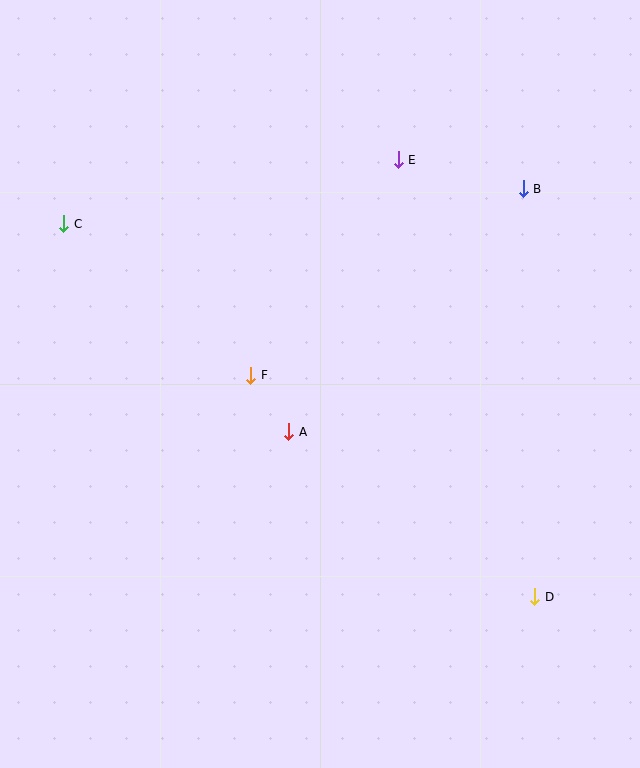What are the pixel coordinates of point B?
Point B is at (523, 189).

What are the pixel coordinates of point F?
Point F is at (251, 375).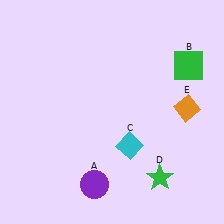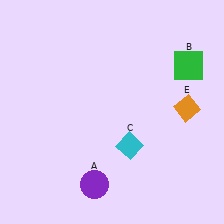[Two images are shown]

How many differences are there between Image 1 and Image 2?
There is 1 difference between the two images.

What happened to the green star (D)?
The green star (D) was removed in Image 2. It was in the bottom-right area of Image 1.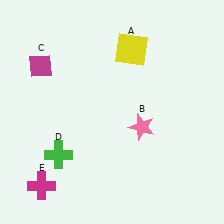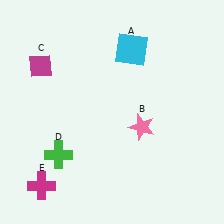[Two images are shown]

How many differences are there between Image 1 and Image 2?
There is 1 difference between the two images.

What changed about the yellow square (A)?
In Image 1, A is yellow. In Image 2, it changed to cyan.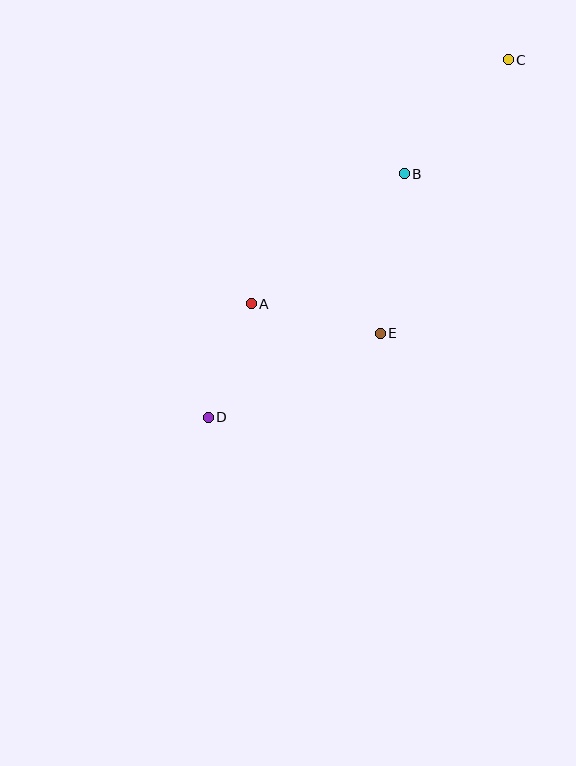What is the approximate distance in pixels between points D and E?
The distance between D and E is approximately 192 pixels.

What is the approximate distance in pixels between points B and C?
The distance between B and C is approximately 154 pixels.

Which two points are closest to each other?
Points A and D are closest to each other.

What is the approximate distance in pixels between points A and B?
The distance between A and B is approximately 201 pixels.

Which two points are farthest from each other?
Points C and D are farthest from each other.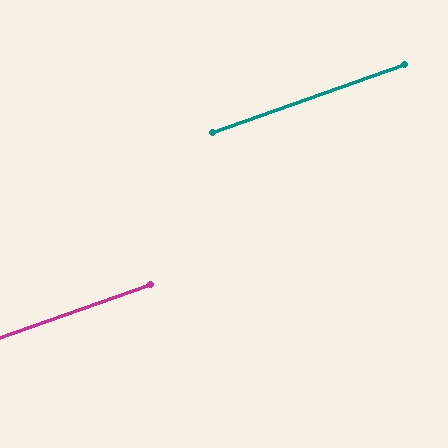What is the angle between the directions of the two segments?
Approximately 0 degrees.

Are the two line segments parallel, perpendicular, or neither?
Parallel — their directions differ by only 0.4°.